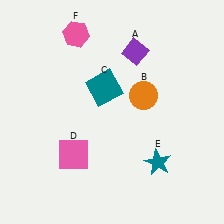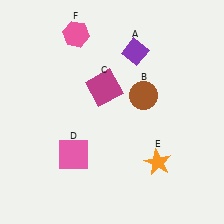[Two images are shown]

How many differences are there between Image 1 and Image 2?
There are 3 differences between the two images.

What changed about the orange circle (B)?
In Image 1, B is orange. In Image 2, it changed to brown.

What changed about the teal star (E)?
In Image 1, E is teal. In Image 2, it changed to orange.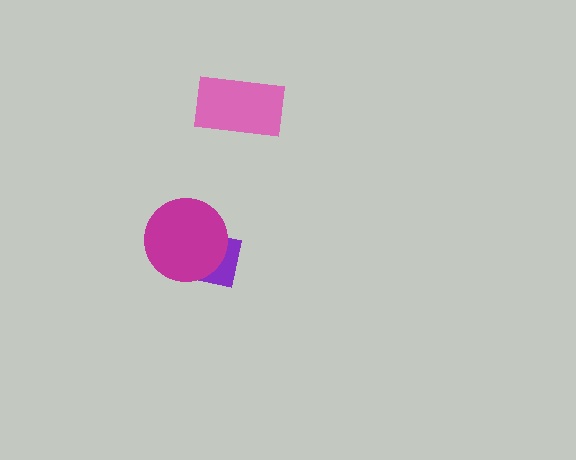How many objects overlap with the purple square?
1 object overlaps with the purple square.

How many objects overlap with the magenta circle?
1 object overlaps with the magenta circle.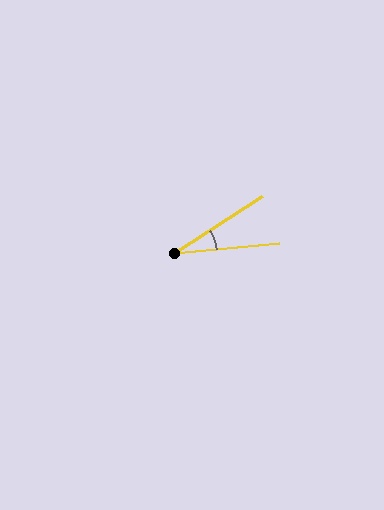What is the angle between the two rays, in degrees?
Approximately 28 degrees.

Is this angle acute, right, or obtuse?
It is acute.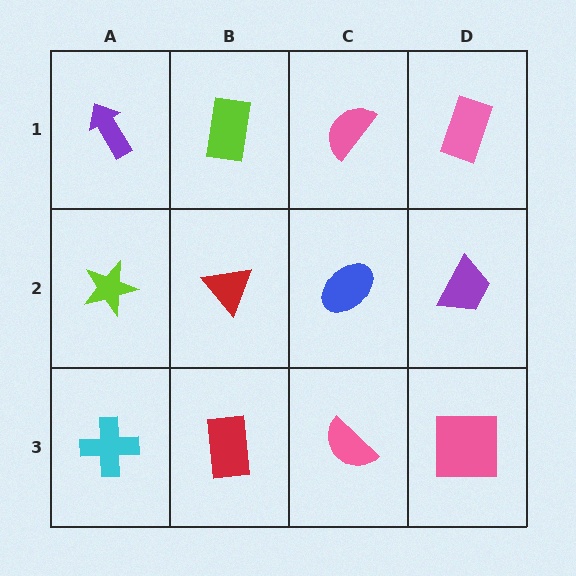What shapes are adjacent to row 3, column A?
A lime star (row 2, column A), a red rectangle (row 3, column B).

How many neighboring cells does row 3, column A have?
2.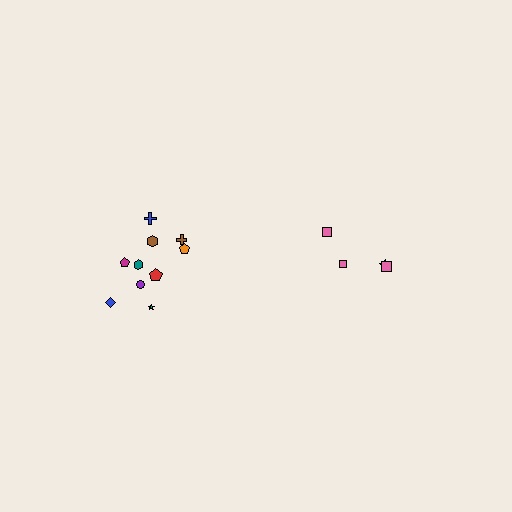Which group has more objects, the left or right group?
The left group.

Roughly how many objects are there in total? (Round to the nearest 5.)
Roughly 15 objects in total.